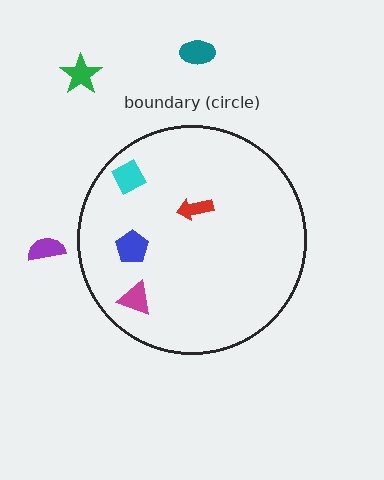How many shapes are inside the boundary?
4 inside, 3 outside.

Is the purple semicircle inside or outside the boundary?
Outside.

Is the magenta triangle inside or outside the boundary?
Inside.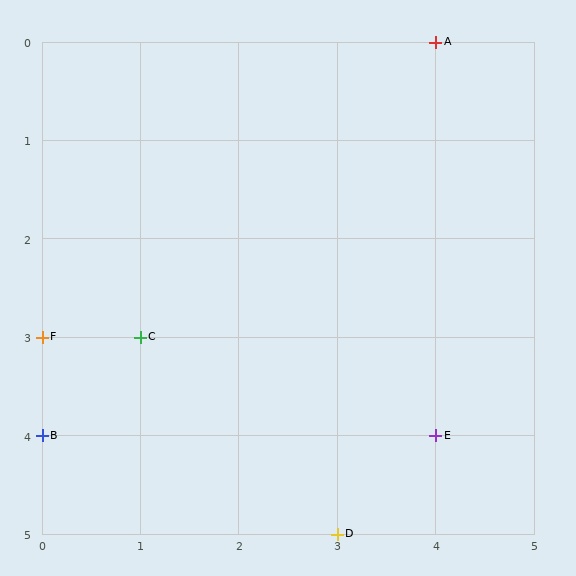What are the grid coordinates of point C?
Point C is at grid coordinates (1, 3).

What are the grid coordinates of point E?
Point E is at grid coordinates (4, 4).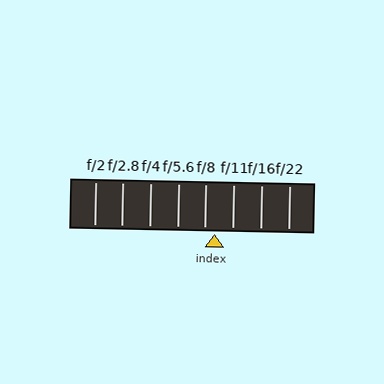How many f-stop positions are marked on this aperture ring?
There are 8 f-stop positions marked.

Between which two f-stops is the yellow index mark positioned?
The index mark is between f/8 and f/11.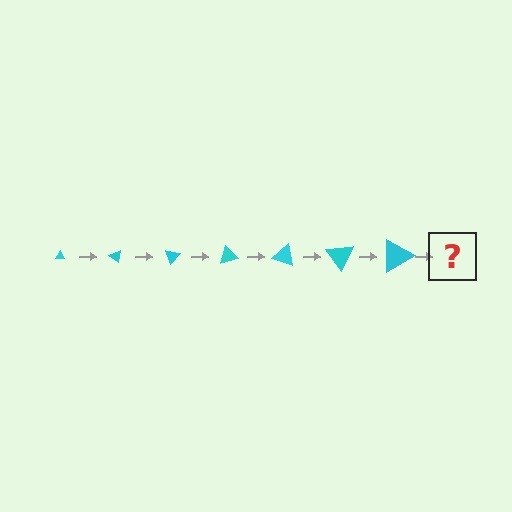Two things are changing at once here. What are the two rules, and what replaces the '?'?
The two rules are that the triangle grows larger each step and it rotates 35 degrees each step. The '?' should be a triangle, larger than the previous one and rotated 245 degrees from the start.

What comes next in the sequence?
The next element should be a triangle, larger than the previous one and rotated 245 degrees from the start.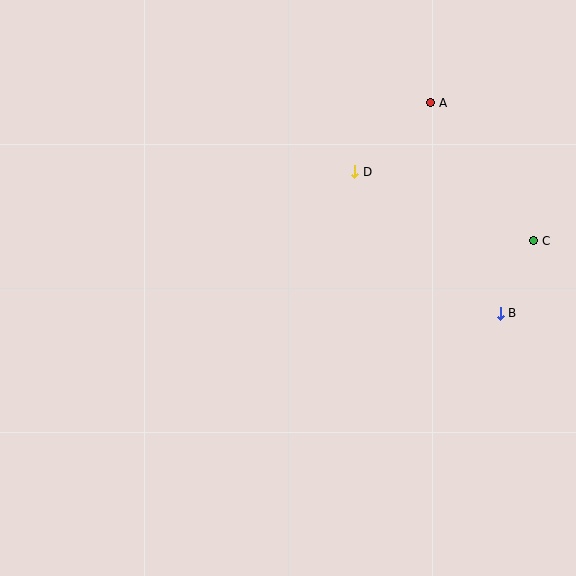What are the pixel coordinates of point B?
Point B is at (500, 313).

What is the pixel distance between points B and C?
The distance between B and C is 80 pixels.